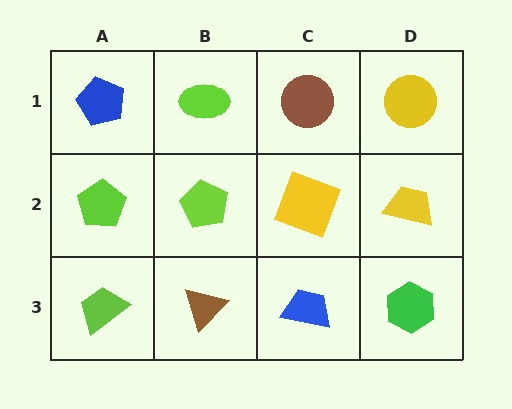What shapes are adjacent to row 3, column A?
A lime pentagon (row 2, column A), a brown triangle (row 3, column B).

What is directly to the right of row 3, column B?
A blue trapezoid.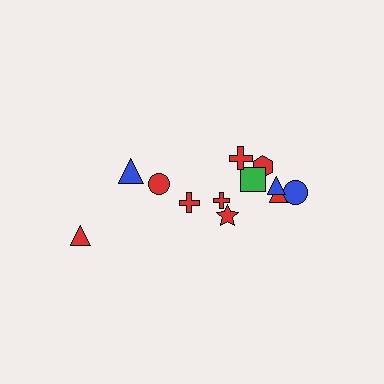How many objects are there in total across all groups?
There are 12 objects.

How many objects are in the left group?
There are 4 objects.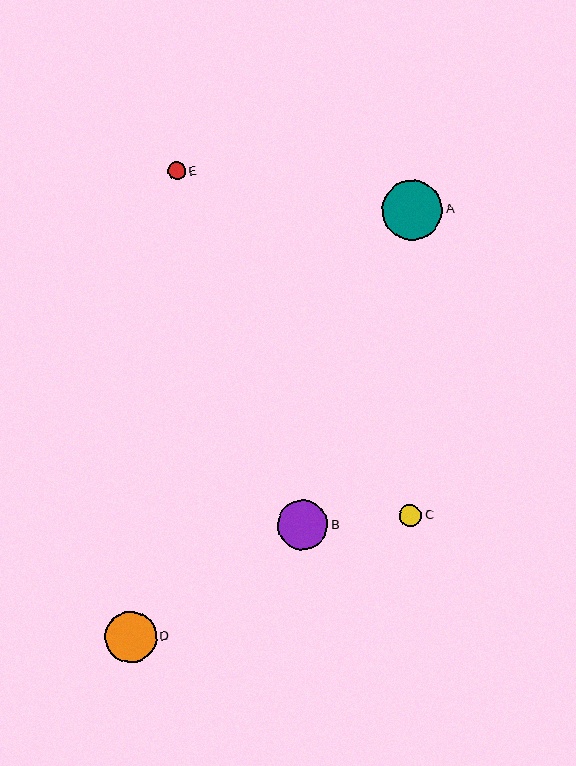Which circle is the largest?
Circle A is the largest with a size of approximately 60 pixels.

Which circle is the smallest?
Circle E is the smallest with a size of approximately 18 pixels.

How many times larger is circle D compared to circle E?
Circle D is approximately 2.9 times the size of circle E.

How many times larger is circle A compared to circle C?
Circle A is approximately 2.7 times the size of circle C.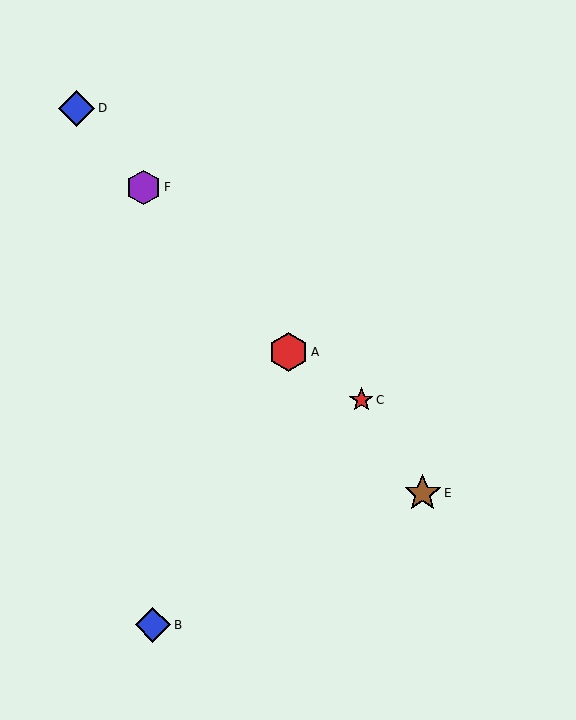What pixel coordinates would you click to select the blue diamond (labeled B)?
Click at (153, 625) to select the blue diamond B.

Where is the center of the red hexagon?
The center of the red hexagon is at (288, 352).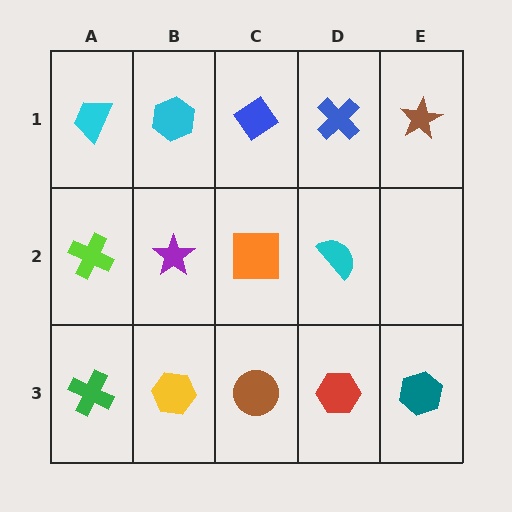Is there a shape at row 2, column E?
No, that cell is empty.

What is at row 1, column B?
A cyan hexagon.